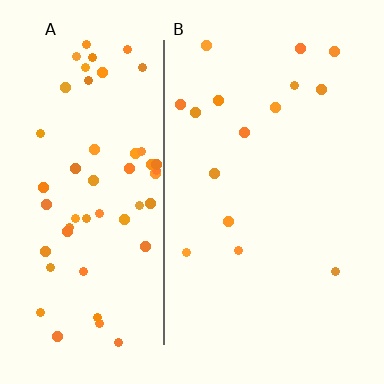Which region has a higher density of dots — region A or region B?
A (the left).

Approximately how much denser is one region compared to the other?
Approximately 3.9× — region A over region B.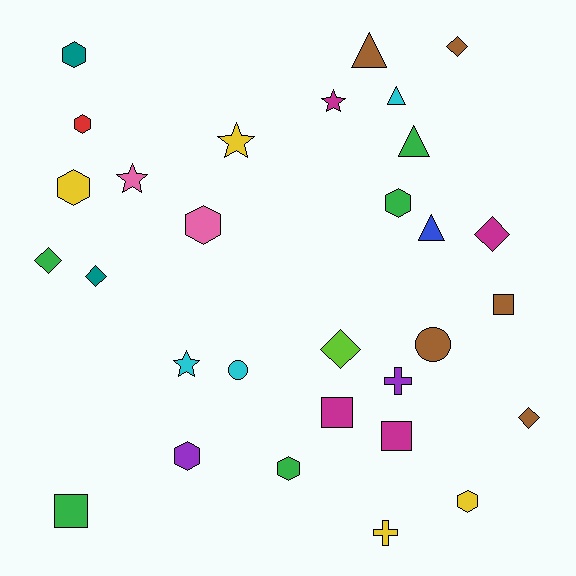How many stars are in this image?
There are 4 stars.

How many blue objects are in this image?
There is 1 blue object.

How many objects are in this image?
There are 30 objects.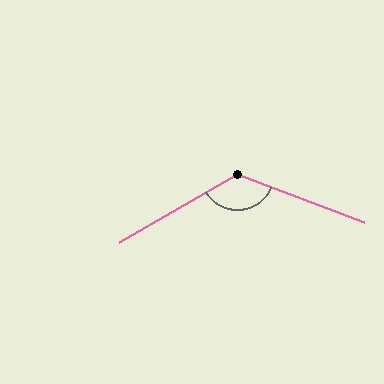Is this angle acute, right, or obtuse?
It is obtuse.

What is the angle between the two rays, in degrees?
Approximately 129 degrees.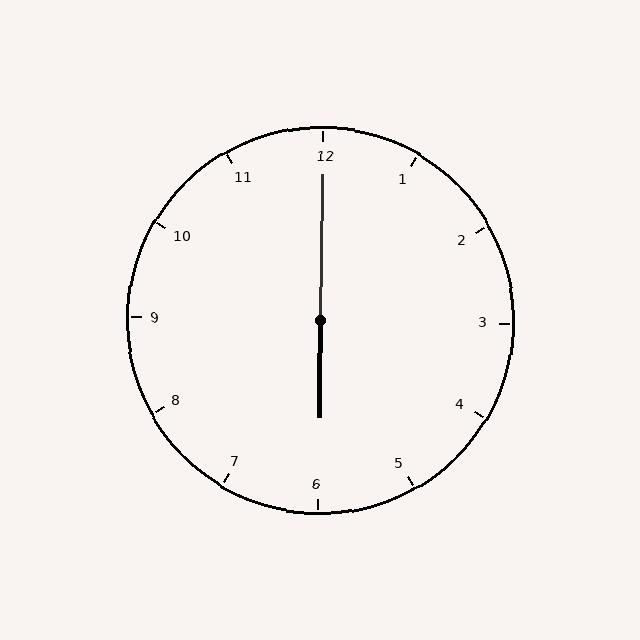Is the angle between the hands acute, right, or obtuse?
It is obtuse.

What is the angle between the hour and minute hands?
Approximately 180 degrees.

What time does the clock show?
6:00.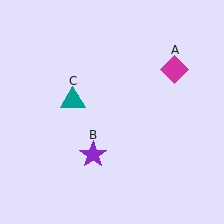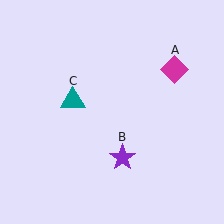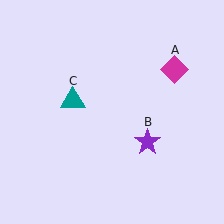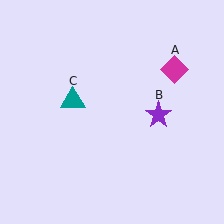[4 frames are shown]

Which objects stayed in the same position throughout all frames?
Magenta diamond (object A) and teal triangle (object C) remained stationary.